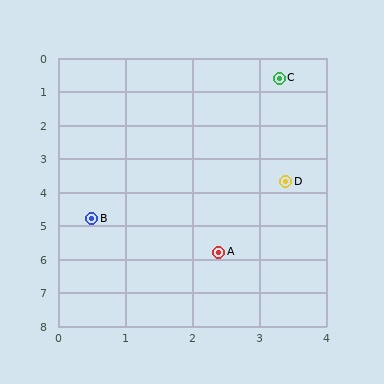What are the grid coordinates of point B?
Point B is at approximately (0.5, 4.8).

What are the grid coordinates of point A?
Point A is at approximately (2.4, 5.8).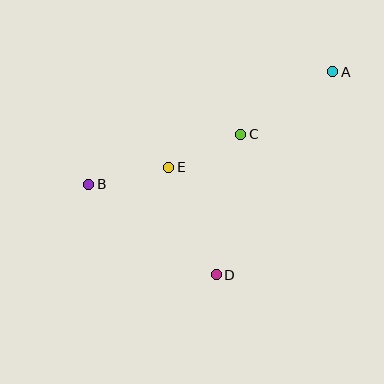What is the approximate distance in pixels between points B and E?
The distance between B and E is approximately 82 pixels.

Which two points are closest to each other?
Points C and E are closest to each other.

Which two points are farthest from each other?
Points A and B are farthest from each other.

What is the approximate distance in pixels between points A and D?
The distance between A and D is approximately 234 pixels.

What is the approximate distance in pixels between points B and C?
The distance between B and C is approximately 160 pixels.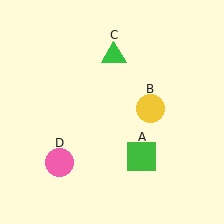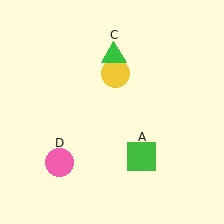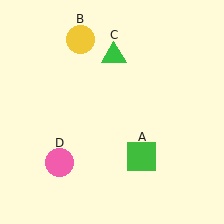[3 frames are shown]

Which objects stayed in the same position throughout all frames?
Green square (object A) and green triangle (object C) and pink circle (object D) remained stationary.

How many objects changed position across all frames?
1 object changed position: yellow circle (object B).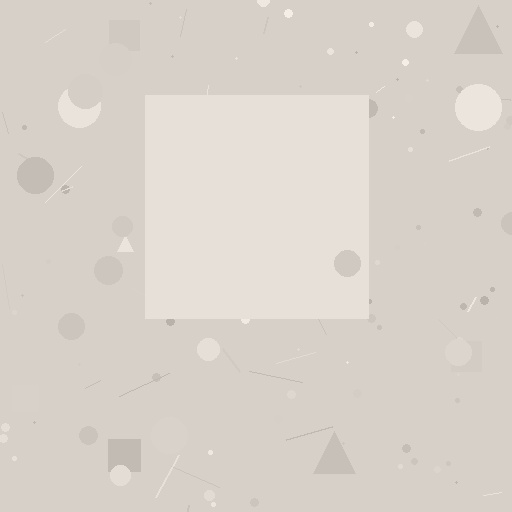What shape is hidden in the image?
A square is hidden in the image.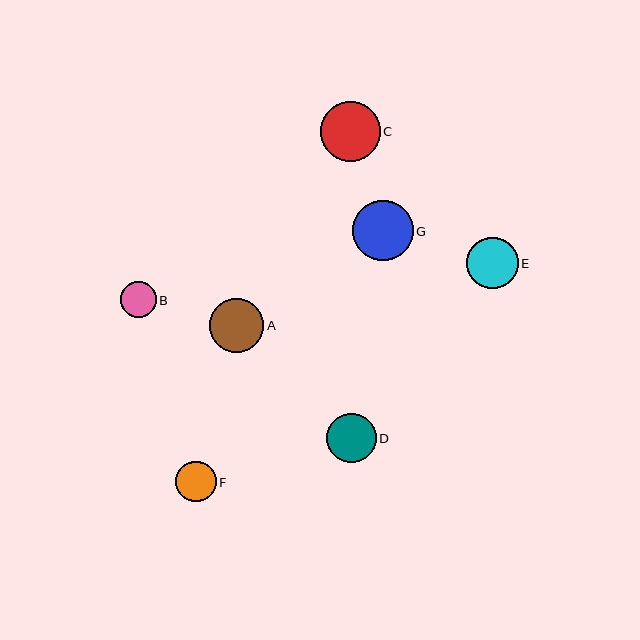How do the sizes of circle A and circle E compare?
Circle A and circle E are approximately the same size.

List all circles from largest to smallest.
From largest to smallest: G, C, A, E, D, F, B.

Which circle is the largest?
Circle G is the largest with a size of approximately 60 pixels.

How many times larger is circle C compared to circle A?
Circle C is approximately 1.1 times the size of circle A.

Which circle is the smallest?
Circle B is the smallest with a size of approximately 36 pixels.